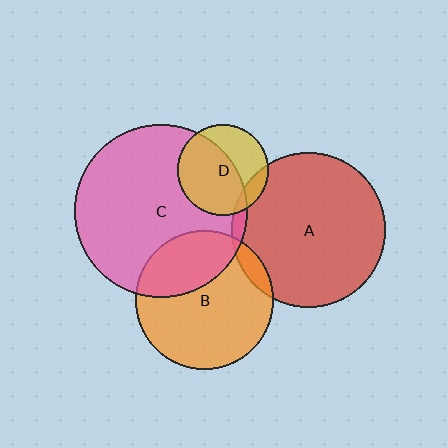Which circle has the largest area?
Circle C (pink).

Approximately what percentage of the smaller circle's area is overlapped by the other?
Approximately 60%.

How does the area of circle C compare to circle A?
Approximately 1.3 times.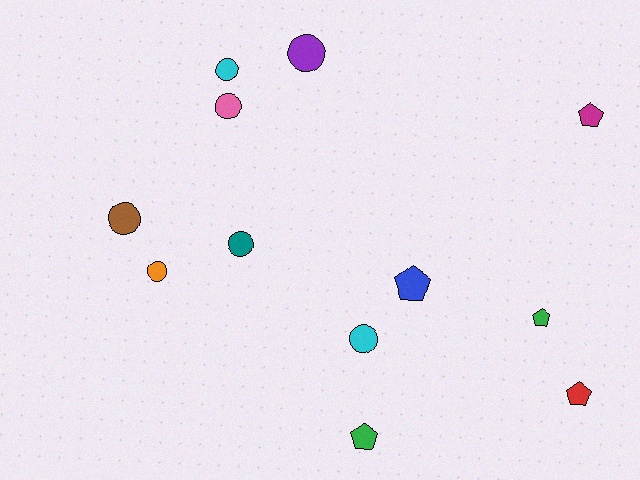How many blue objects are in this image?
There is 1 blue object.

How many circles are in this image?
There are 7 circles.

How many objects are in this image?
There are 12 objects.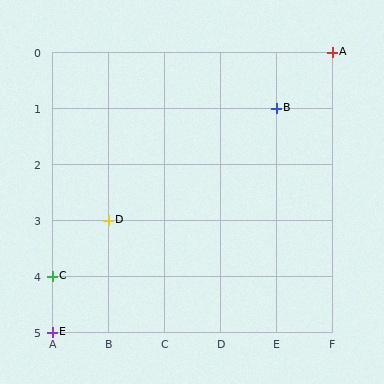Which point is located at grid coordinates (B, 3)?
Point D is at (B, 3).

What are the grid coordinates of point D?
Point D is at grid coordinates (B, 3).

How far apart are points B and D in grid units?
Points B and D are 3 columns and 2 rows apart (about 3.6 grid units diagonally).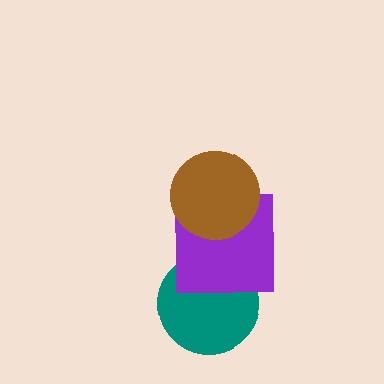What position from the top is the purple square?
The purple square is 2nd from the top.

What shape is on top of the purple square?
The brown circle is on top of the purple square.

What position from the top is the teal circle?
The teal circle is 3rd from the top.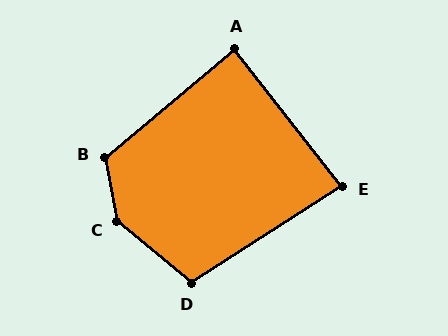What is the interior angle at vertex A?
Approximately 88 degrees (approximately right).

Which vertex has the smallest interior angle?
E, at approximately 85 degrees.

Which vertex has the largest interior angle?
C, at approximately 140 degrees.